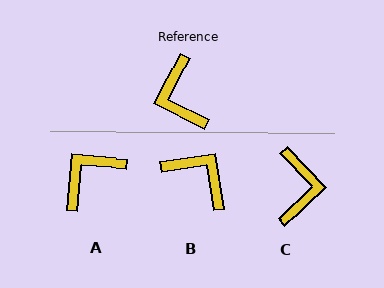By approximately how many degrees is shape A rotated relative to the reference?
Approximately 67 degrees clockwise.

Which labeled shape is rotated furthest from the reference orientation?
C, about 161 degrees away.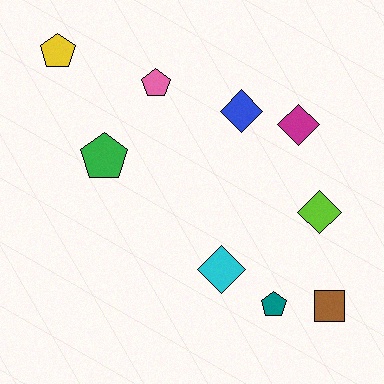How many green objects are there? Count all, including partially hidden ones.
There is 1 green object.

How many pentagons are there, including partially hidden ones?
There are 4 pentagons.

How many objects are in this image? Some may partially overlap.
There are 9 objects.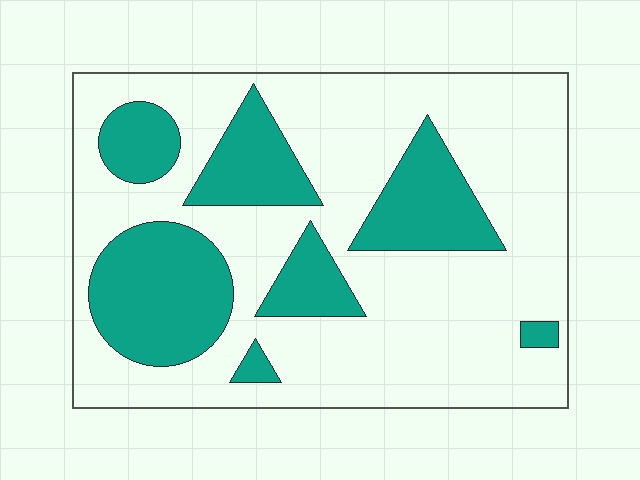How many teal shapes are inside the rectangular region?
7.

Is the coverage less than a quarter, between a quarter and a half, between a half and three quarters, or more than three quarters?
Between a quarter and a half.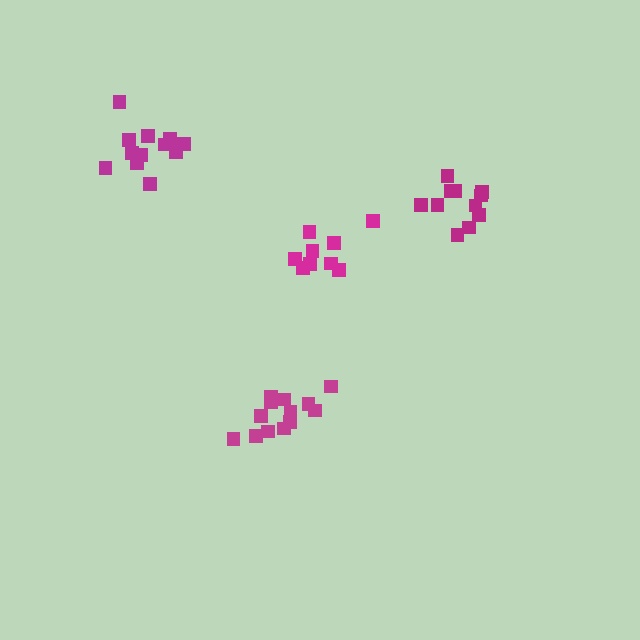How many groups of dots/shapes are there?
There are 4 groups.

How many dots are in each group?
Group 1: 11 dots, Group 2: 13 dots, Group 3: 12 dots, Group 4: 9 dots (45 total).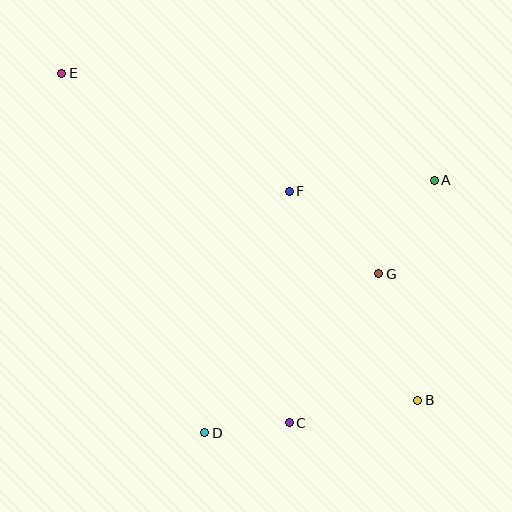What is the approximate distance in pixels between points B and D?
The distance between B and D is approximately 216 pixels.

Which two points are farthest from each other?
Points B and E are farthest from each other.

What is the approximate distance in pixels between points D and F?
The distance between D and F is approximately 256 pixels.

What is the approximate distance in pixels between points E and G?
The distance between E and G is approximately 375 pixels.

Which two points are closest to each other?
Points C and D are closest to each other.